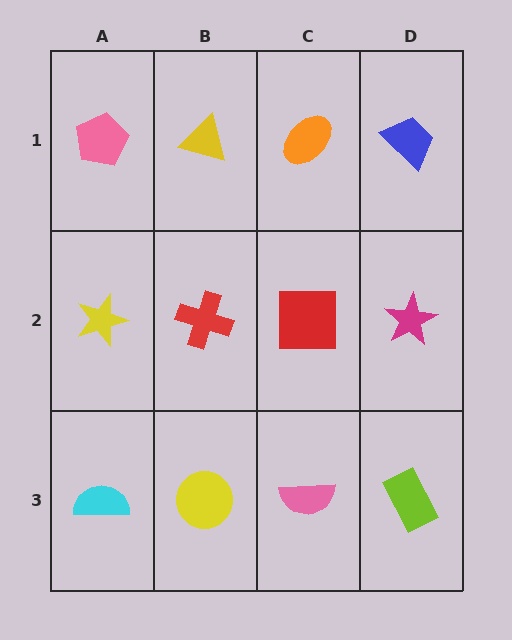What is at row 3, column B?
A yellow circle.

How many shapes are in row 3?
4 shapes.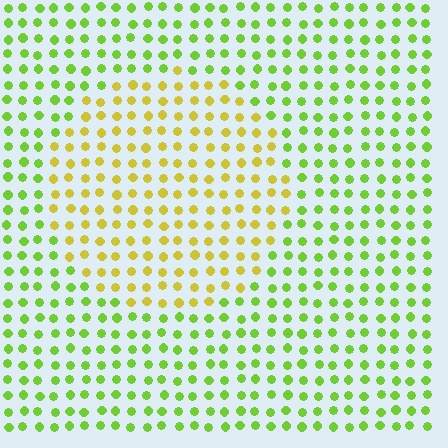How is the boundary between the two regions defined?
The boundary is defined purely by a slight shift in hue (about 41 degrees). Spacing, size, and orientation are identical on both sides.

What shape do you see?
I see a circle.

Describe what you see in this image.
The image is filled with small lime elements in a uniform arrangement. A circle-shaped region is visible where the elements are tinted to a slightly different hue, forming a subtle color boundary.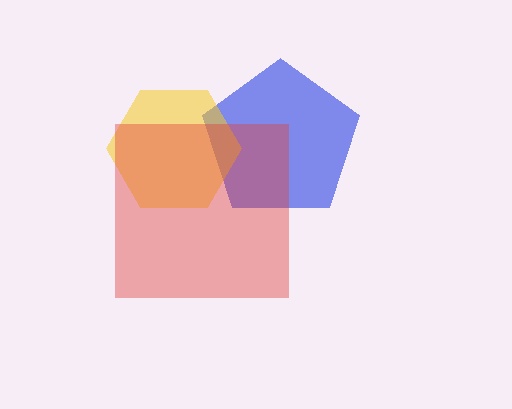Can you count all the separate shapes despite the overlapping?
Yes, there are 3 separate shapes.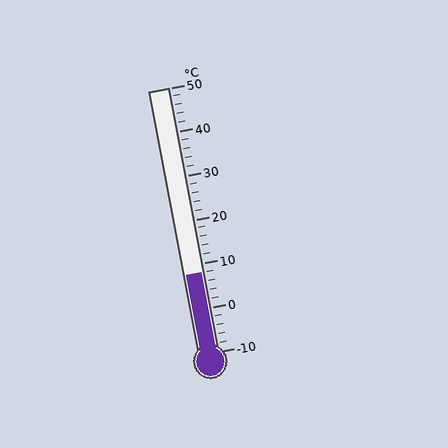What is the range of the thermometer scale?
The thermometer scale ranges from -10°C to 50°C.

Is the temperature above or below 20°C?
The temperature is below 20°C.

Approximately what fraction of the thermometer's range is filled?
The thermometer is filled to approximately 30% of its range.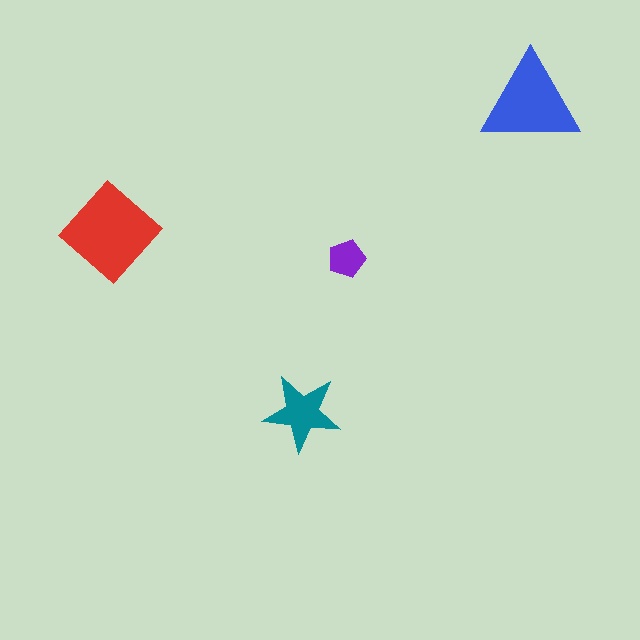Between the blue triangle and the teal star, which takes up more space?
The blue triangle.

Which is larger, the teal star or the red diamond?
The red diamond.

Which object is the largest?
The red diamond.